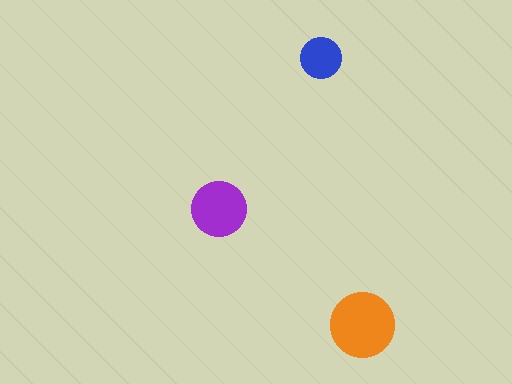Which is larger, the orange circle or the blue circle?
The orange one.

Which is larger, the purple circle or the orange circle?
The orange one.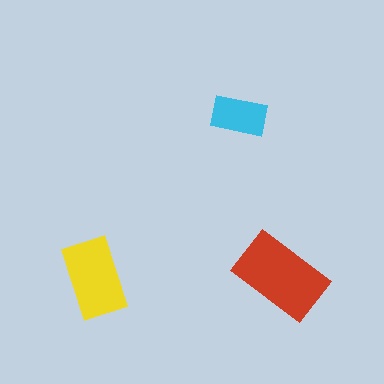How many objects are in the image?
There are 3 objects in the image.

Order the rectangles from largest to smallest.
the red one, the yellow one, the cyan one.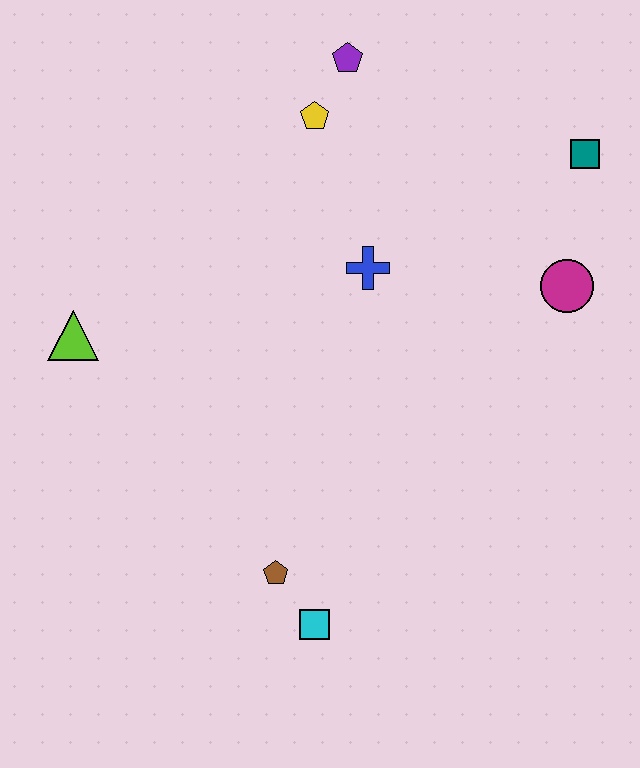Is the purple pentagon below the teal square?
No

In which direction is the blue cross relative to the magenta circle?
The blue cross is to the left of the magenta circle.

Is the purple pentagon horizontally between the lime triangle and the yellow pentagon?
No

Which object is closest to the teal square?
The magenta circle is closest to the teal square.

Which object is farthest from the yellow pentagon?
The cyan square is farthest from the yellow pentagon.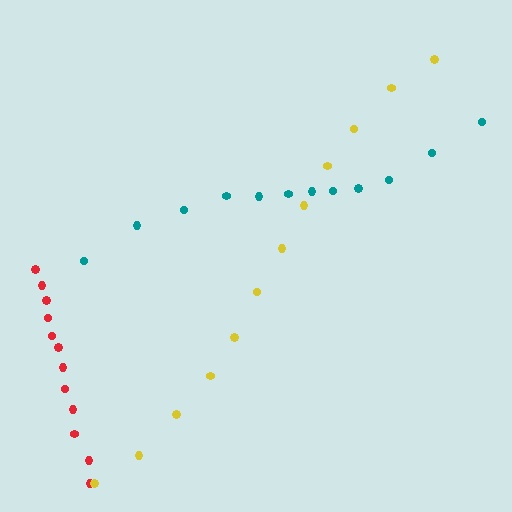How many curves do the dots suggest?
There are 3 distinct paths.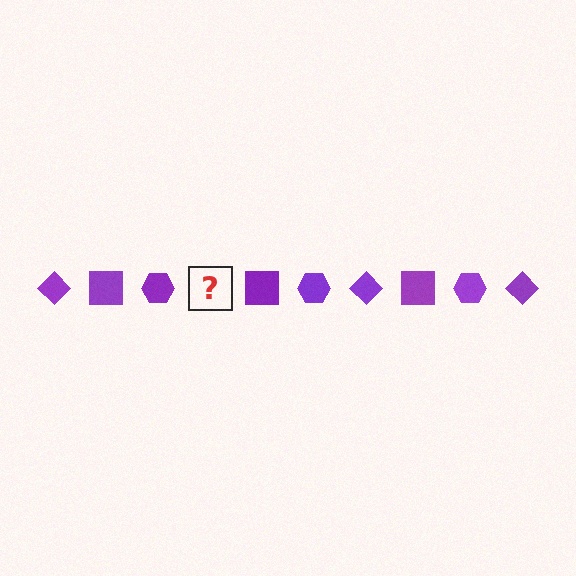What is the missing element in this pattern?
The missing element is a purple diamond.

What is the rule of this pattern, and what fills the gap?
The rule is that the pattern cycles through diamond, square, hexagon shapes in purple. The gap should be filled with a purple diamond.